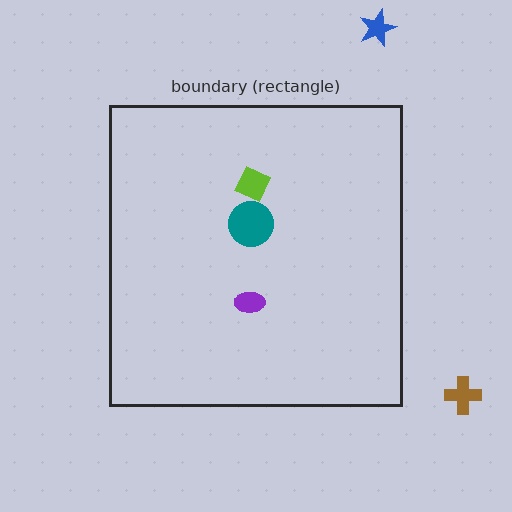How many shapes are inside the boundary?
3 inside, 2 outside.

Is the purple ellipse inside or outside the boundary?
Inside.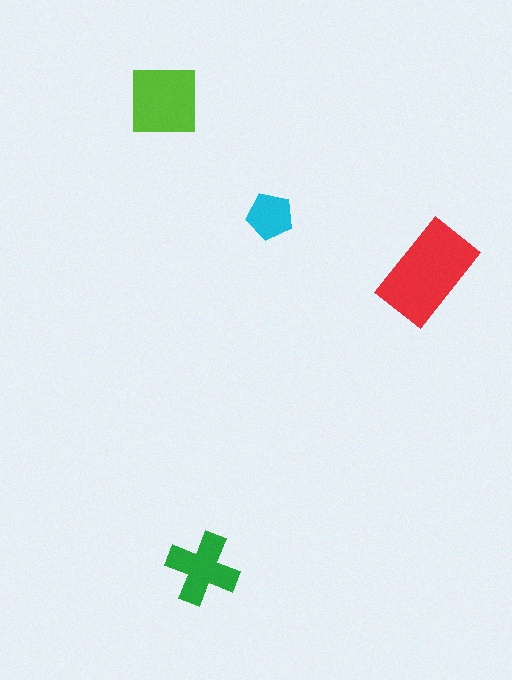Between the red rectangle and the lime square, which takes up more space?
The red rectangle.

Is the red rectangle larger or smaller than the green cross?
Larger.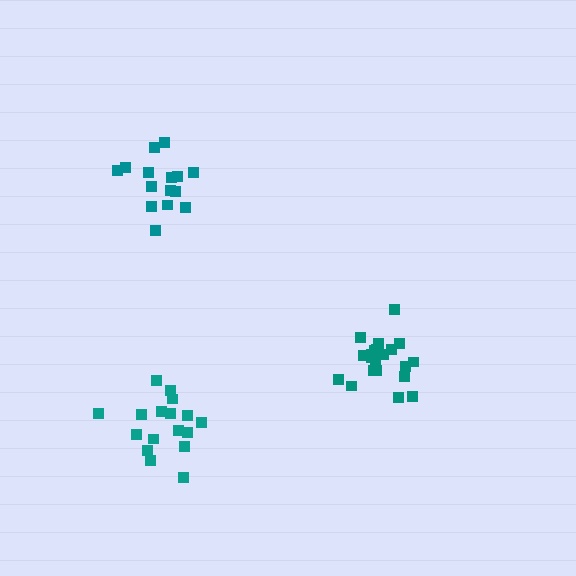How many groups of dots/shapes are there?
There are 3 groups.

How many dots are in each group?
Group 1: 17 dots, Group 2: 15 dots, Group 3: 21 dots (53 total).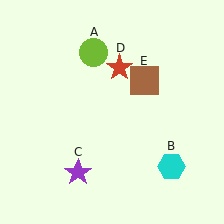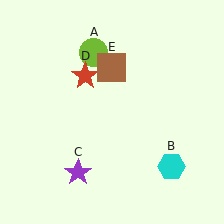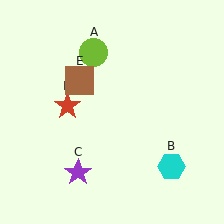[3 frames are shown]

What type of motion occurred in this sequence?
The red star (object D), brown square (object E) rotated counterclockwise around the center of the scene.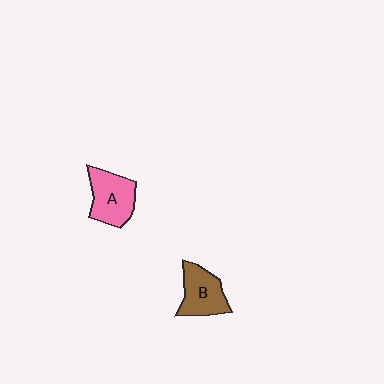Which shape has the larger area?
Shape A (pink).